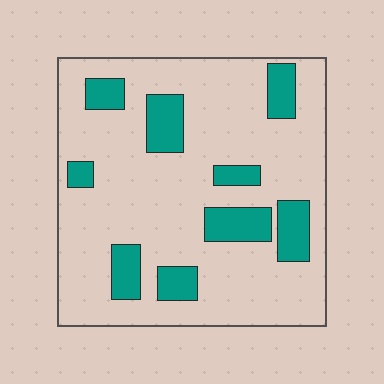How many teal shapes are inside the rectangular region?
9.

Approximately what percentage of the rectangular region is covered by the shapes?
Approximately 20%.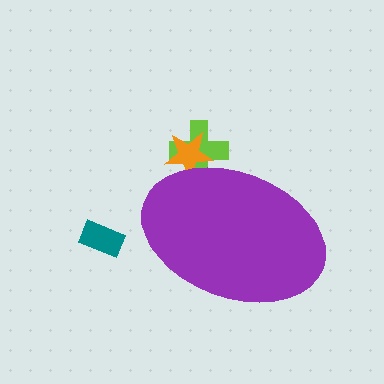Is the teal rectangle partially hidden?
No, the teal rectangle is fully visible.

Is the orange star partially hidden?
Yes, the orange star is partially hidden behind the purple ellipse.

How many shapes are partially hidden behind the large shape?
2 shapes are partially hidden.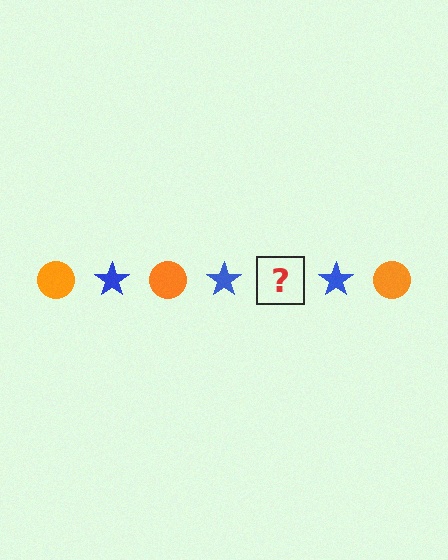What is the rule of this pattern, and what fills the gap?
The rule is that the pattern alternates between orange circle and blue star. The gap should be filled with an orange circle.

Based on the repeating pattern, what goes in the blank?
The blank should be an orange circle.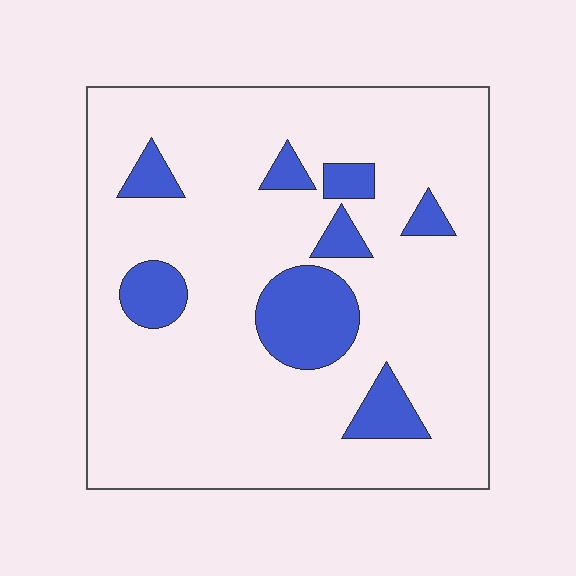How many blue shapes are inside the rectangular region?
8.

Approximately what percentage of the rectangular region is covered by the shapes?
Approximately 15%.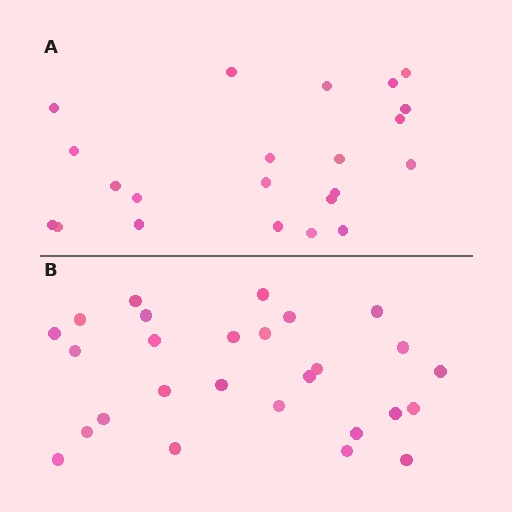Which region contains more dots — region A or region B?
Region B (the bottom region) has more dots.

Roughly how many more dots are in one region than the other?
Region B has about 5 more dots than region A.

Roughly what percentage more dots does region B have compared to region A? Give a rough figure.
About 25% more.